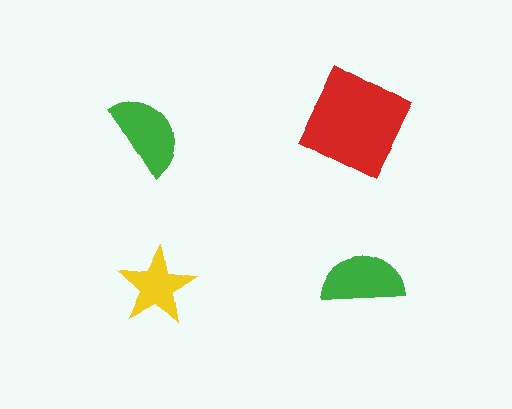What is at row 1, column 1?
A green semicircle.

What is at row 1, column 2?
A red square.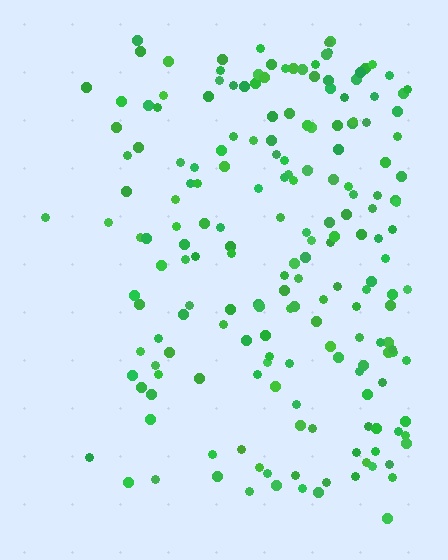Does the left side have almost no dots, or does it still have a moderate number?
Still a moderate number, just noticeably fewer than the right.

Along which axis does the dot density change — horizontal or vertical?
Horizontal.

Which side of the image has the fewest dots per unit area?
The left.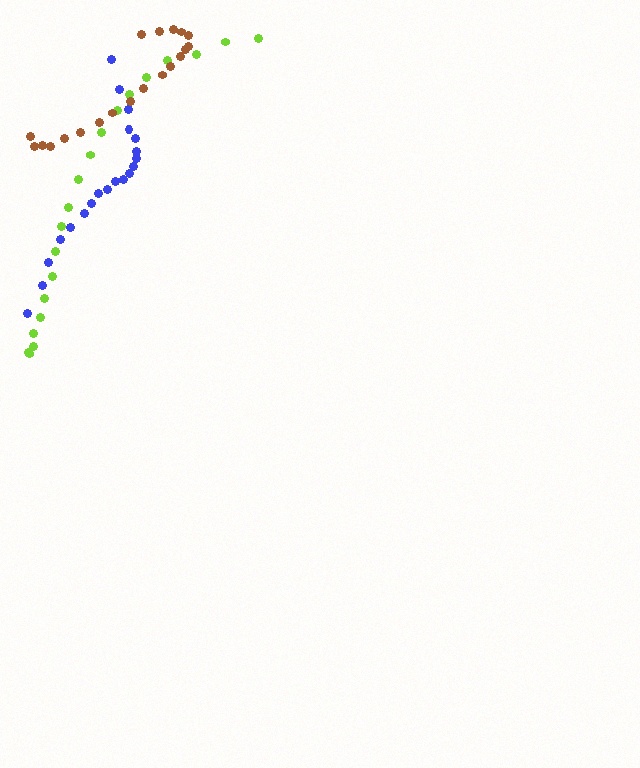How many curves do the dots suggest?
There are 3 distinct paths.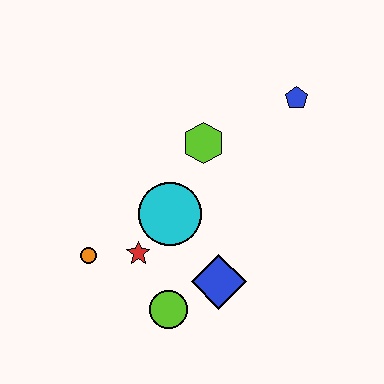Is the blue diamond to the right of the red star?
Yes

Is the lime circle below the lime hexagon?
Yes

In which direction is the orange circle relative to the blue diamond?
The orange circle is to the left of the blue diamond.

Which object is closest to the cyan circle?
The red star is closest to the cyan circle.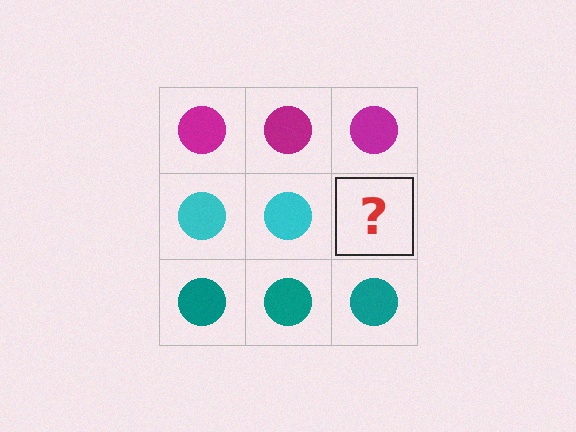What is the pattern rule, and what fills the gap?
The rule is that each row has a consistent color. The gap should be filled with a cyan circle.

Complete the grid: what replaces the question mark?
The question mark should be replaced with a cyan circle.